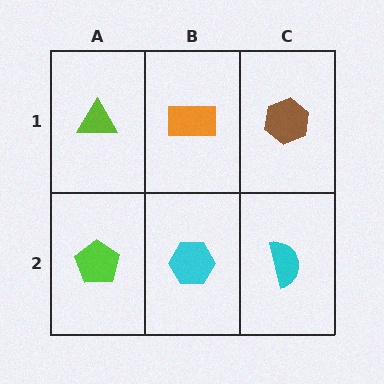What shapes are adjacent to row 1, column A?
A lime pentagon (row 2, column A), an orange rectangle (row 1, column B).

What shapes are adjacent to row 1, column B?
A cyan hexagon (row 2, column B), a lime triangle (row 1, column A), a brown hexagon (row 1, column C).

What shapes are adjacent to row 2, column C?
A brown hexagon (row 1, column C), a cyan hexagon (row 2, column B).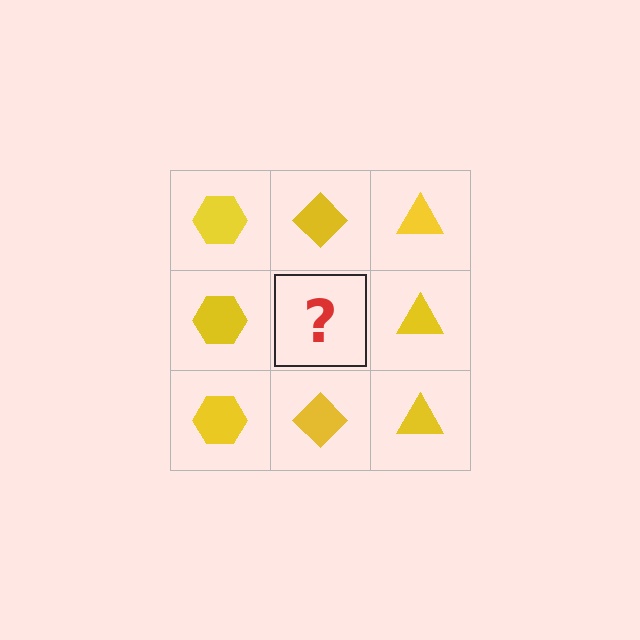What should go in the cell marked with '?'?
The missing cell should contain a yellow diamond.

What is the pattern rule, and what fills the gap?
The rule is that each column has a consistent shape. The gap should be filled with a yellow diamond.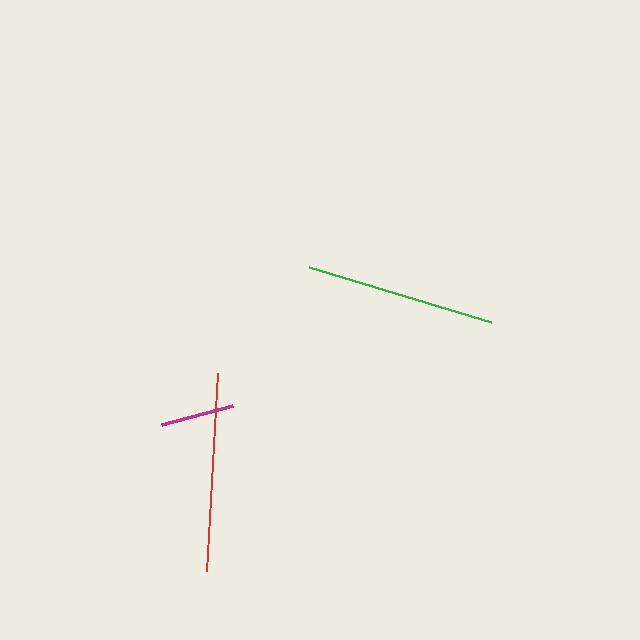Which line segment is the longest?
The red line is the longest at approximately 199 pixels.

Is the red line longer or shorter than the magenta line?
The red line is longer than the magenta line.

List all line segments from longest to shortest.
From longest to shortest: red, green, magenta.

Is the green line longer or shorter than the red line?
The red line is longer than the green line.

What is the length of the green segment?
The green segment is approximately 190 pixels long.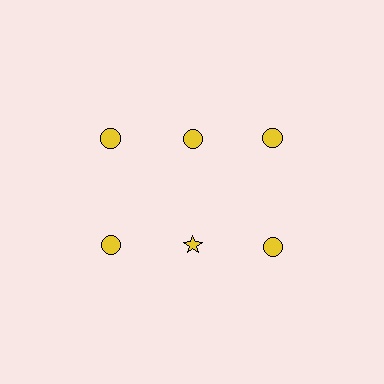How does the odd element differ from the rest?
It has a different shape: star instead of circle.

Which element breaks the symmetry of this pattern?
The yellow star in the second row, second from left column breaks the symmetry. All other shapes are yellow circles.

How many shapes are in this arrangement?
There are 6 shapes arranged in a grid pattern.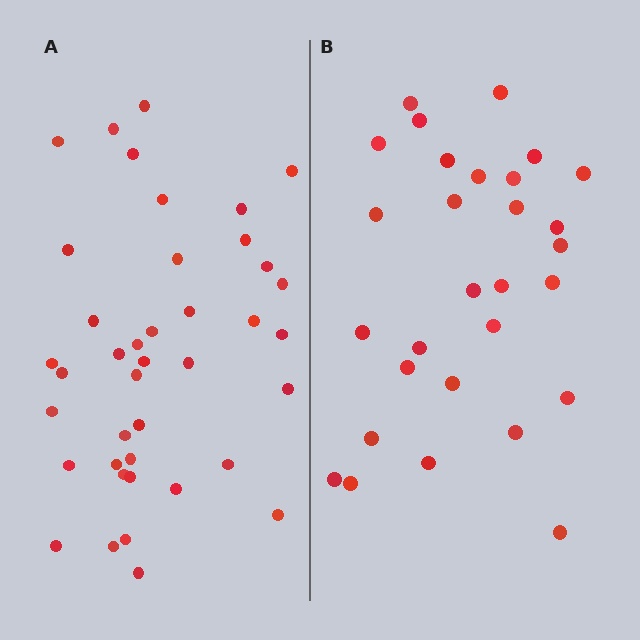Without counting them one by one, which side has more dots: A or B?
Region A (the left region) has more dots.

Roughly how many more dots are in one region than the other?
Region A has roughly 12 or so more dots than region B.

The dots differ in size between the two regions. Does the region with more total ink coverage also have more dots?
No. Region B has more total ink coverage because its dots are larger, but region A actually contains more individual dots. Total area can be misleading — the number of items is what matters here.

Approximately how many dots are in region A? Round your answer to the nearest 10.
About 40 dots.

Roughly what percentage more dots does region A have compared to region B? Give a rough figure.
About 40% more.